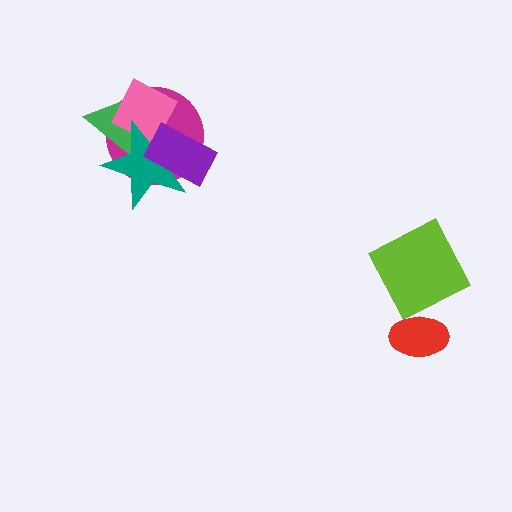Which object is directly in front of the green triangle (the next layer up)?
The pink diamond is directly in front of the green triangle.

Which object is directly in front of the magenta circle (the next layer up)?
The green triangle is directly in front of the magenta circle.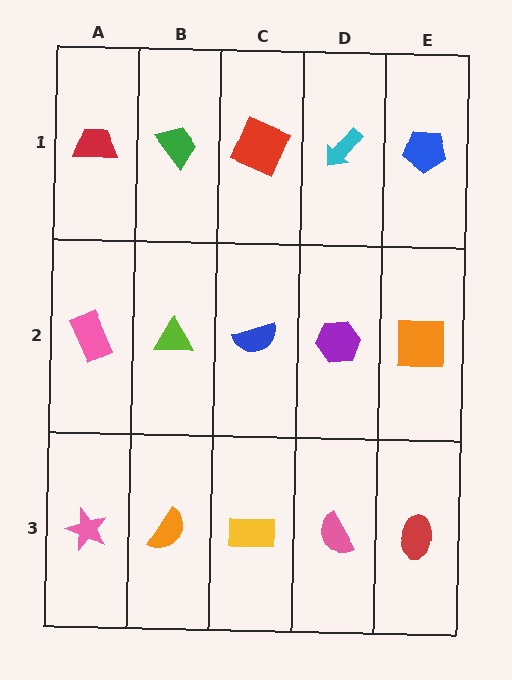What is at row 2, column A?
A pink rectangle.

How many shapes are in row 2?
5 shapes.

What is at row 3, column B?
An orange semicircle.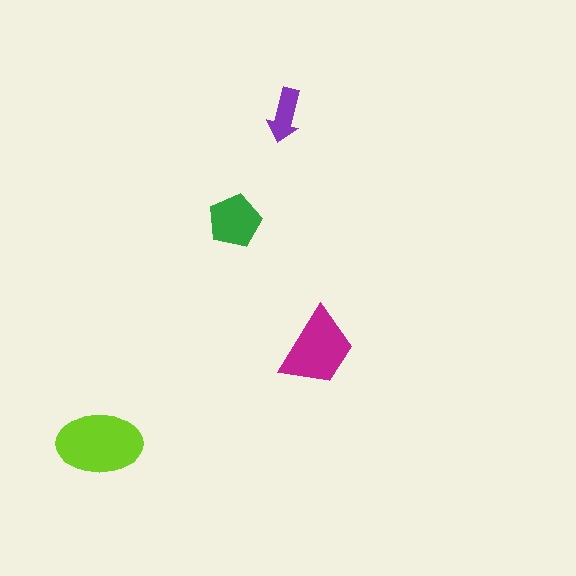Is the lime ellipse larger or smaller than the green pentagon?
Larger.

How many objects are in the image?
There are 4 objects in the image.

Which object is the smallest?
The purple arrow.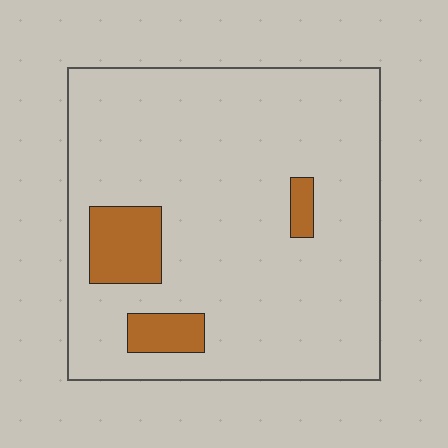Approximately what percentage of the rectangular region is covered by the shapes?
Approximately 10%.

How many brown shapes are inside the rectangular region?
3.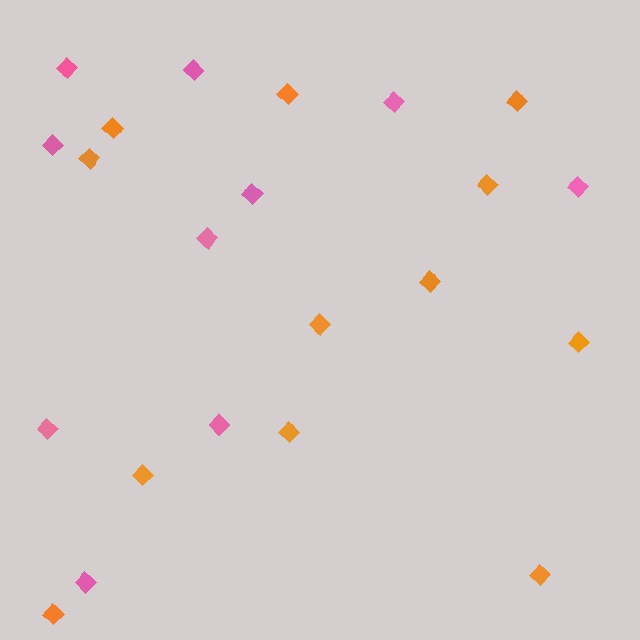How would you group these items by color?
There are 2 groups: one group of pink diamonds (10) and one group of orange diamonds (12).